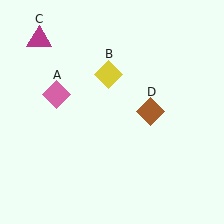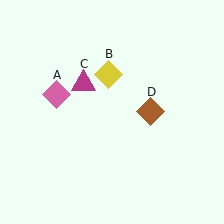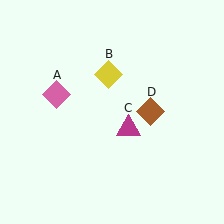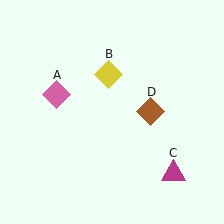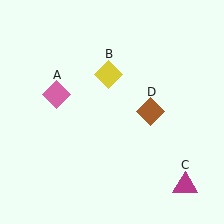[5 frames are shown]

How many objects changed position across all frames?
1 object changed position: magenta triangle (object C).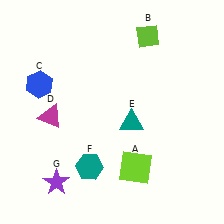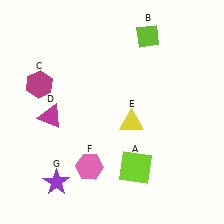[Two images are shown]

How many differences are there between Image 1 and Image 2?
There are 3 differences between the two images.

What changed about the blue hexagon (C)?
In Image 1, C is blue. In Image 2, it changed to magenta.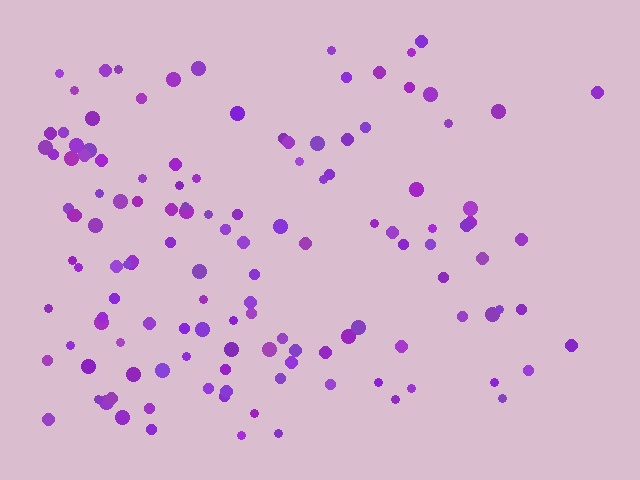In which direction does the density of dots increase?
From right to left, with the left side densest.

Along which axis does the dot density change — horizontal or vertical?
Horizontal.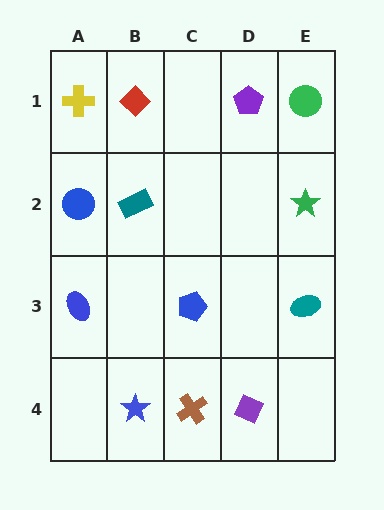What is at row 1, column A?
A yellow cross.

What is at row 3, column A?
A blue ellipse.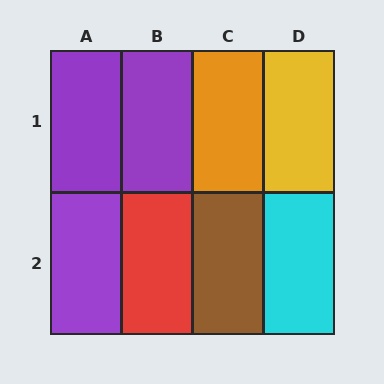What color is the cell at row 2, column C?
Brown.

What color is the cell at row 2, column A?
Purple.